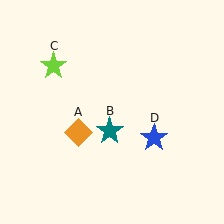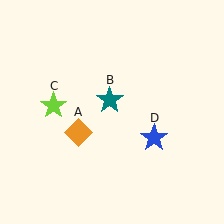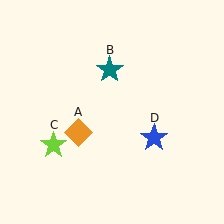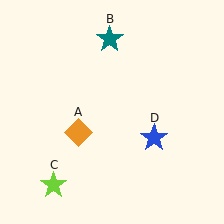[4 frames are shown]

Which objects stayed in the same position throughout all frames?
Orange diamond (object A) and blue star (object D) remained stationary.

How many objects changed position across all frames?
2 objects changed position: teal star (object B), lime star (object C).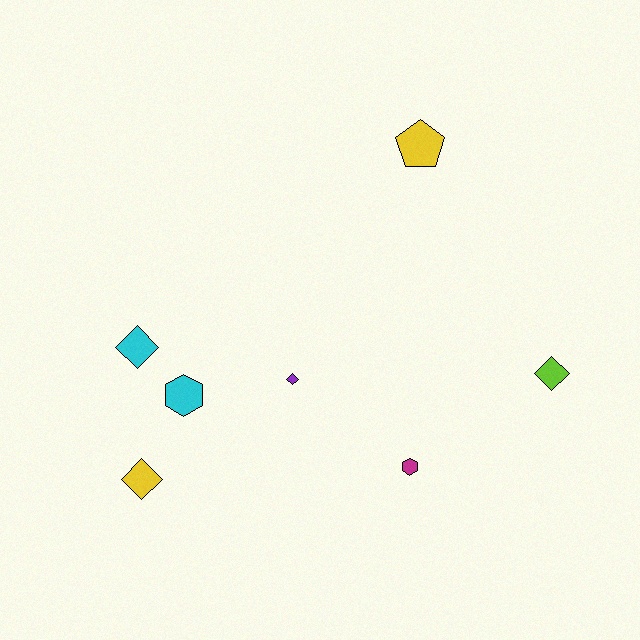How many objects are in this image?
There are 7 objects.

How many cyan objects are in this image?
There are 2 cyan objects.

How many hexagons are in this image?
There are 2 hexagons.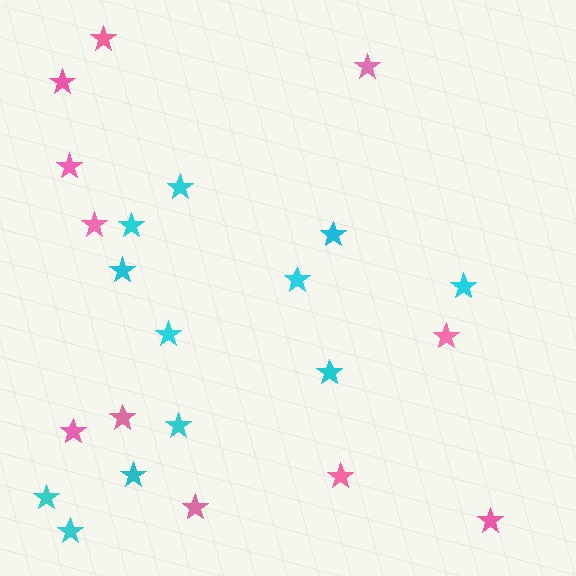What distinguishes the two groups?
There are 2 groups: one group of cyan stars (12) and one group of pink stars (11).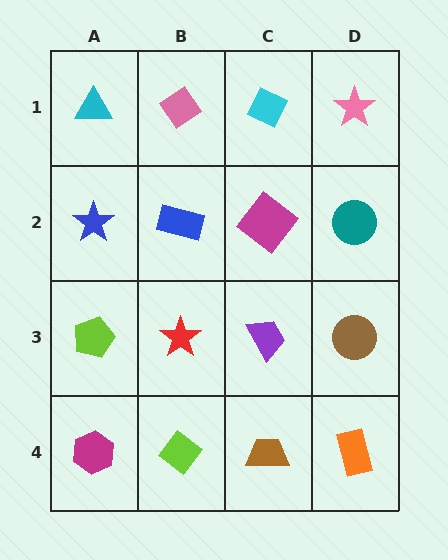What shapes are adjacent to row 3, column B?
A blue rectangle (row 2, column B), a lime diamond (row 4, column B), a lime pentagon (row 3, column A), a purple trapezoid (row 3, column C).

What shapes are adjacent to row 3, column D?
A teal circle (row 2, column D), an orange rectangle (row 4, column D), a purple trapezoid (row 3, column C).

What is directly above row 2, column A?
A cyan triangle.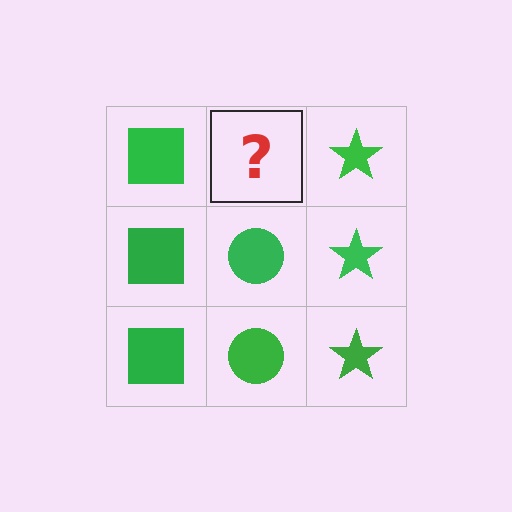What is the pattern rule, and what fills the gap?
The rule is that each column has a consistent shape. The gap should be filled with a green circle.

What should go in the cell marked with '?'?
The missing cell should contain a green circle.